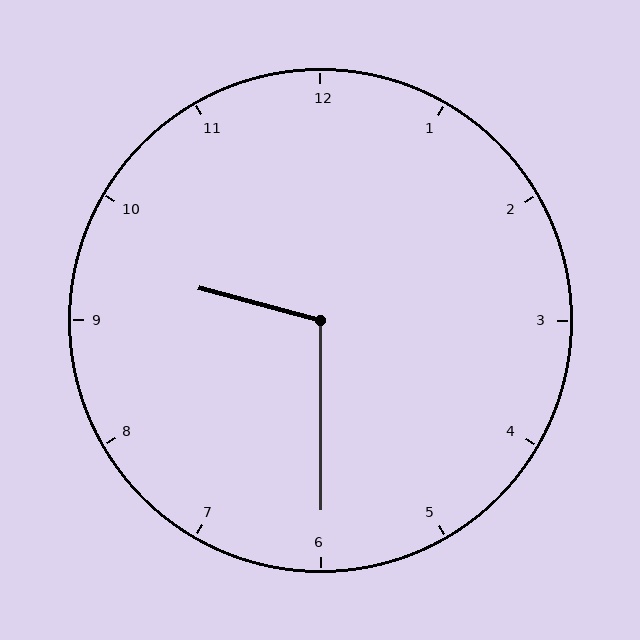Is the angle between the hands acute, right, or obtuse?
It is obtuse.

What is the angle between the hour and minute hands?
Approximately 105 degrees.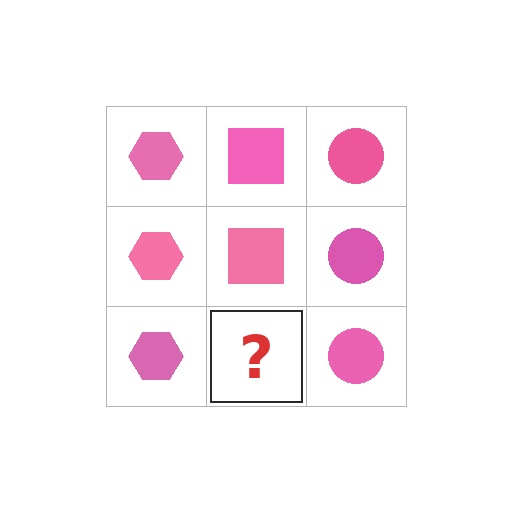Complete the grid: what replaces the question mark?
The question mark should be replaced with a pink square.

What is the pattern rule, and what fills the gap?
The rule is that each column has a consistent shape. The gap should be filled with a pink square.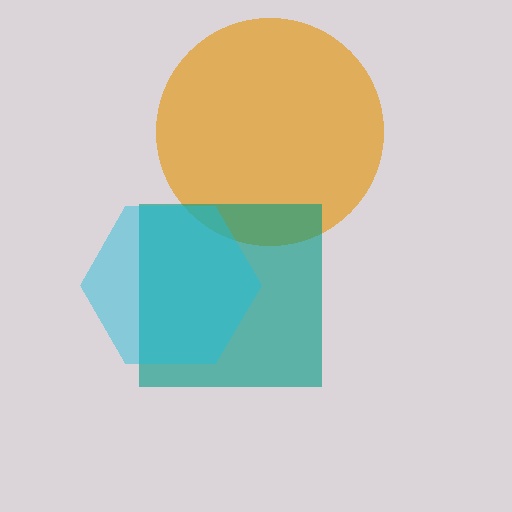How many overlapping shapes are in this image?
There are 3 overlapping shapes in the image.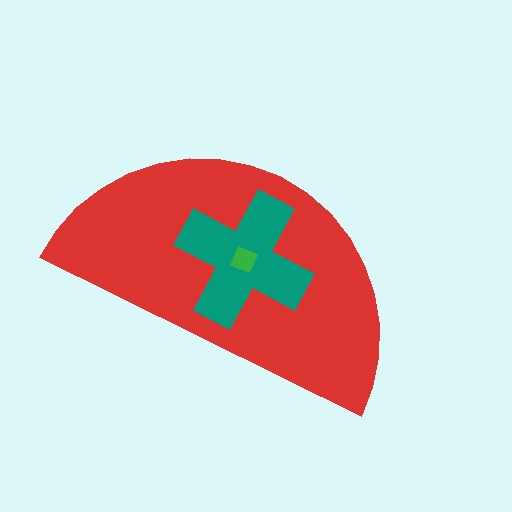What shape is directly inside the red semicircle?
The teal cross.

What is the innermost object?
The green diamond.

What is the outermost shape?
The red semicircle.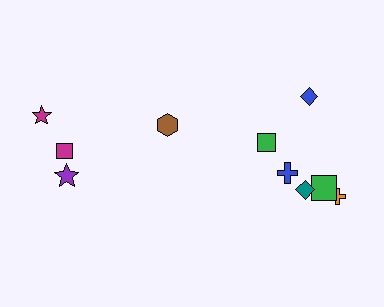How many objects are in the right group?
There are 6 objects.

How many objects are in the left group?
There are 4 objects.